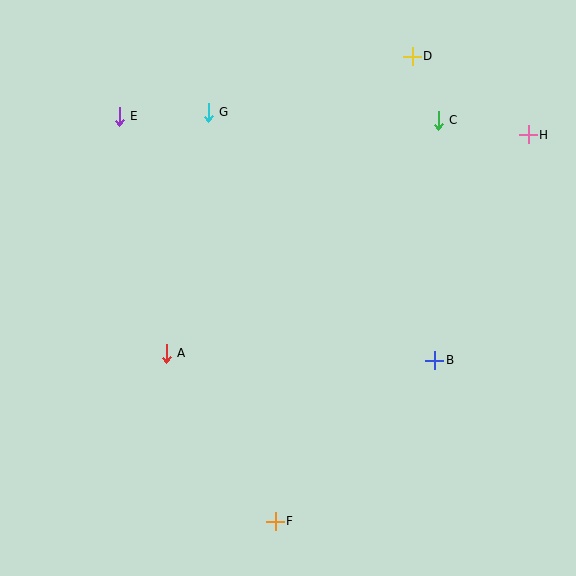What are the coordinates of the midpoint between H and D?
The midpoint between H and D is at (470, 95).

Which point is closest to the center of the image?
Point A at (166, 353) is closest to the center.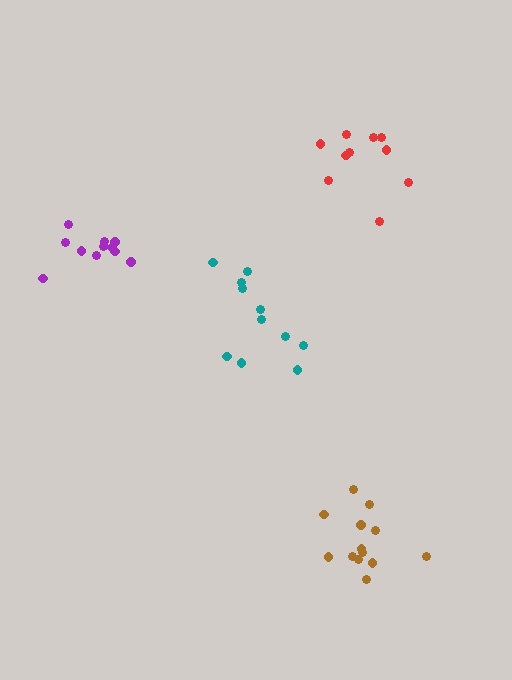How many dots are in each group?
Group 1: 13 dots, Group 2: 10 dots, Group 3: 11 dots, Group 4: 11 dots (45 total).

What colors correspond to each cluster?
The clusters are colored: brown, red, teal, purple.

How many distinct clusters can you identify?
There are 4 distinct clusters.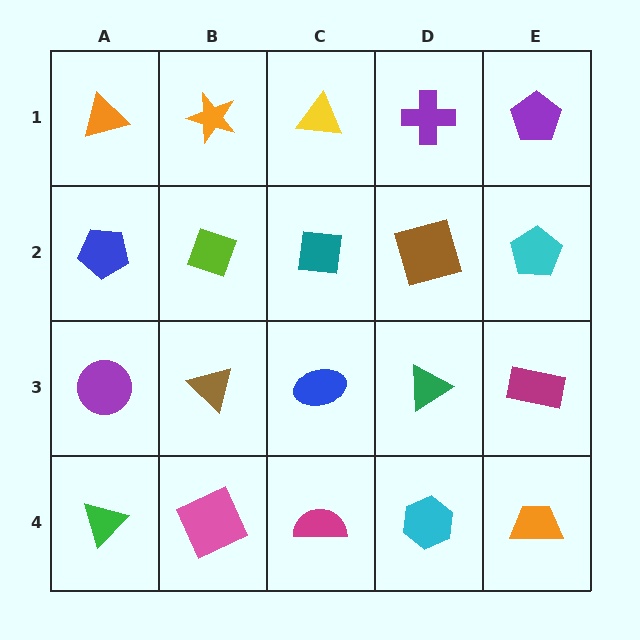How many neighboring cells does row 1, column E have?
2.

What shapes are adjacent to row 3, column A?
A blue pentagon (row 2, column A), a green triangle (row 4, column A), a brown triangle (row 3, column B).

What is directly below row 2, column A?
A purple circle.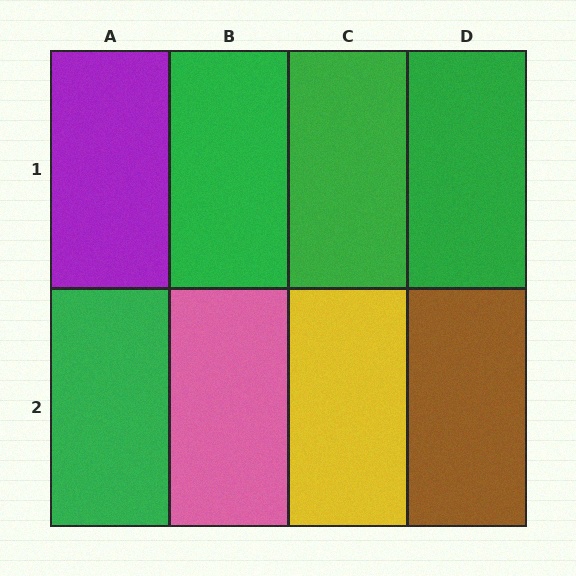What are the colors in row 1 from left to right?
Purple, green, green, green.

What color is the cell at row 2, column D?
Brown.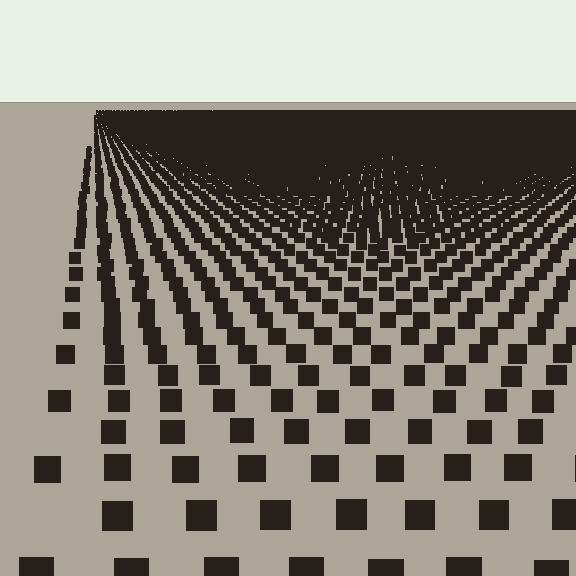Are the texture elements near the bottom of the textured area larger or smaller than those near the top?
Larger. Near the bottom, elements are closer to the viewer and appear at a bigger on-screen size.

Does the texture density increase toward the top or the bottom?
Density increases toward the top.